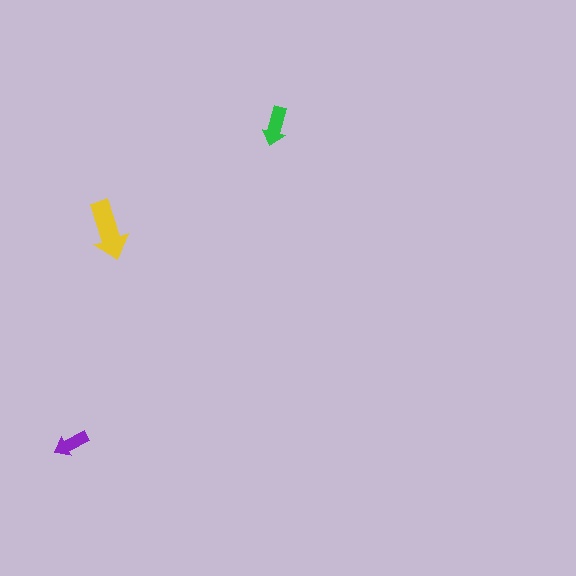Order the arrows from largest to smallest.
the yellow one, the green one, the purple one.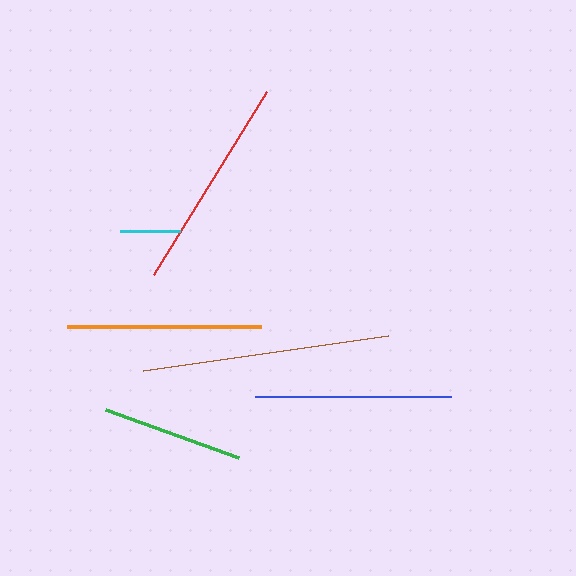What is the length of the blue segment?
The blue segment is approximately 197 pixels long.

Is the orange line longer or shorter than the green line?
The orange line is longer than the green line.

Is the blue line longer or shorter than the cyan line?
The blue line is longer than the cyan line.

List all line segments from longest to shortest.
From longest to shortest: brown, red, blue, orange, green, cyan.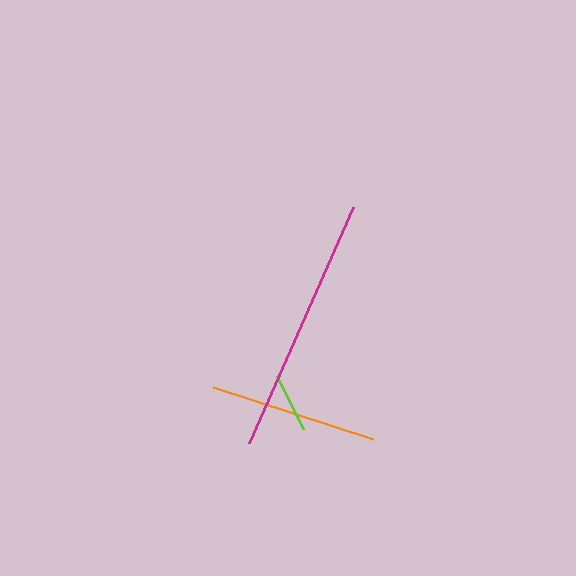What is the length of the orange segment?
The orange segment is approximately 168 pixels long.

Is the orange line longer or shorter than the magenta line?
The magenta line is longer than the orange line.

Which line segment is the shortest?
The lime line is the shortest at approximately 60 pixels.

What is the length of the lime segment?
The lime segment is approximately 60 pixels long.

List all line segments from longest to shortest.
From longest to shortest: magenta, orange, lime.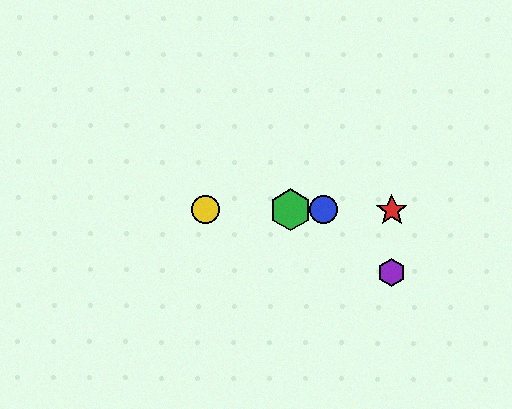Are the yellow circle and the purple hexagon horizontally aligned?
No, the yellow circle is at y≈209 and the purple hexagon is at y≈272.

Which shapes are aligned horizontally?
The red star, the blue circle, the green hexagon, the yellow circle are aligned horizontally.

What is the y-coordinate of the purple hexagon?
The purple hexagon is at y≈272.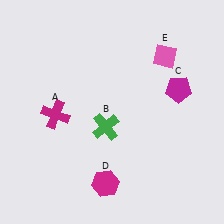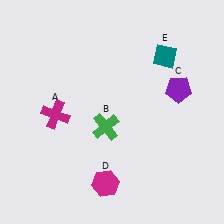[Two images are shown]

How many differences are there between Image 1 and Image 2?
There are 2 differences between the two images.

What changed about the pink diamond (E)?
In Image 1, E is pink. In Image 2, it changed to teal.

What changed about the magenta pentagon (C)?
In Image 1, C is magenta. In Image 2, it changed to purple.